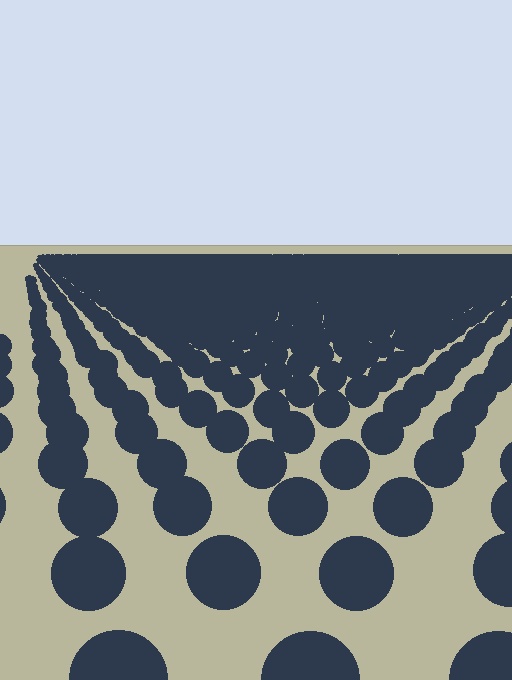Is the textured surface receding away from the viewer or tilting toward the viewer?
The surface is receding away from the viewer. Texture elements get smaller and denser toward the top.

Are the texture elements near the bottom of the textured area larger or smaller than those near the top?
Larger. Near the bottom, elements are closer to the viewer and appear at a bigger on-screen size.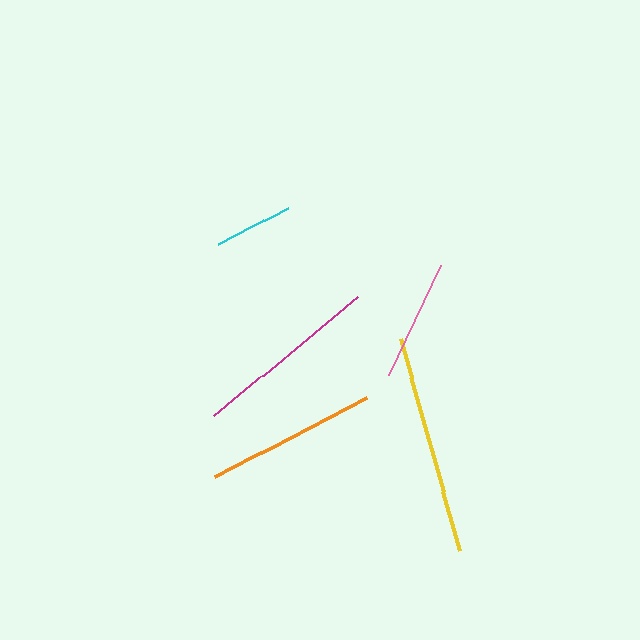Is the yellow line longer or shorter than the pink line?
The yellow line is longer than the pink line.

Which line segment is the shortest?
The cyan line is the shortest at approximately 79 pixels.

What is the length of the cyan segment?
The cyan segment is approximately 79 pixels long.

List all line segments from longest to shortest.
From longest to shortest: yellow, magenta, orange, pink, cyan.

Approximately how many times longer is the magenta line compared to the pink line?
The magenta line is approximately 1.5 times the length of the pink line.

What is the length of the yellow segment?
The yellow segment is approximately 220 pixels long.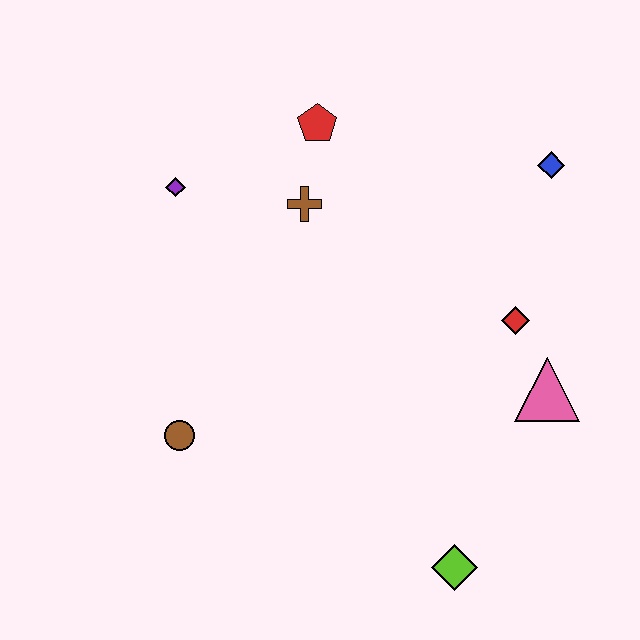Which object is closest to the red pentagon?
The brown cross is closest to the red pentagon.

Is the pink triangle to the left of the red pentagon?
No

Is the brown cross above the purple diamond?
No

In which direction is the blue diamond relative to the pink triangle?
The blue diamond is above the pink triangle.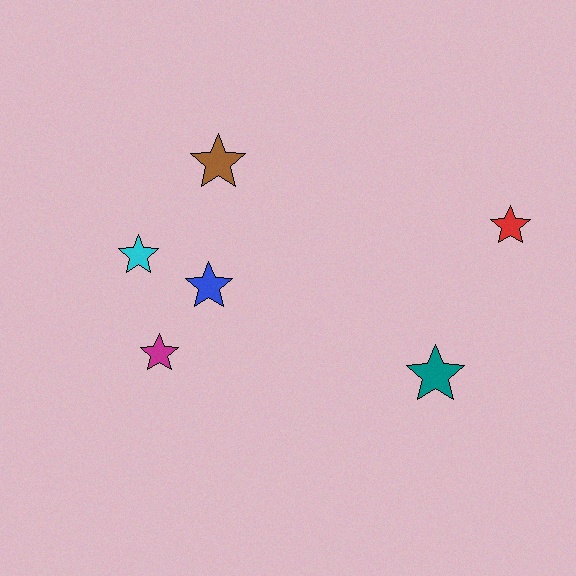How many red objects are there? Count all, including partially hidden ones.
There is 1 red object.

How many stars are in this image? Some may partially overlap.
There are 6 stars.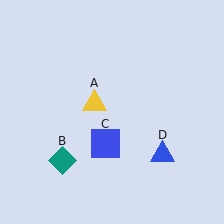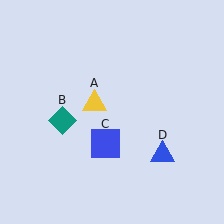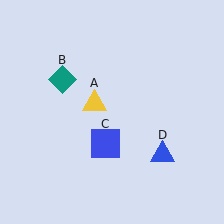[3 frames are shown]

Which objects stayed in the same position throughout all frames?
Yellow triangle (object A) and blue square (object C) and blue triangle (object D) remained stationary.